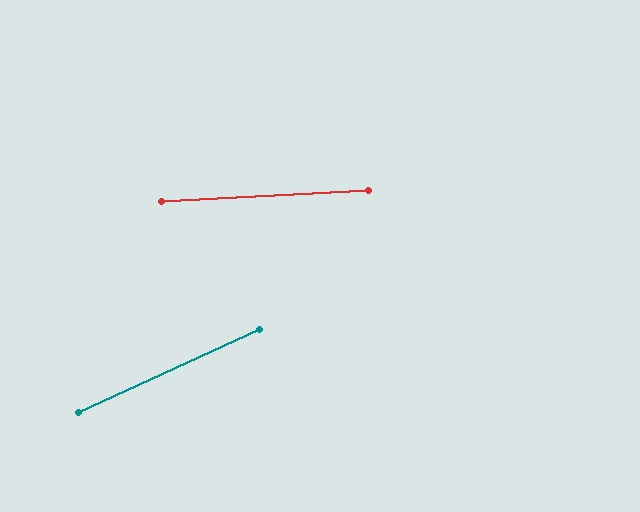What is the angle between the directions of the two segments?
Approximately 22 degrees.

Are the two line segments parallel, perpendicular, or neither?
Neither parallel nor perpendicular — they differ by about 22°.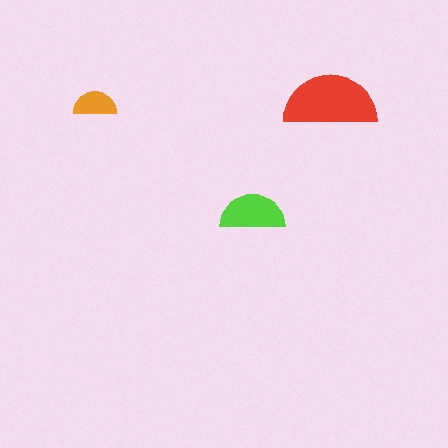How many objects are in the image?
There are 3 objects in the image.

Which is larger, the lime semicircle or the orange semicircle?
The lime one.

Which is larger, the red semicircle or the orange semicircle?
The red one.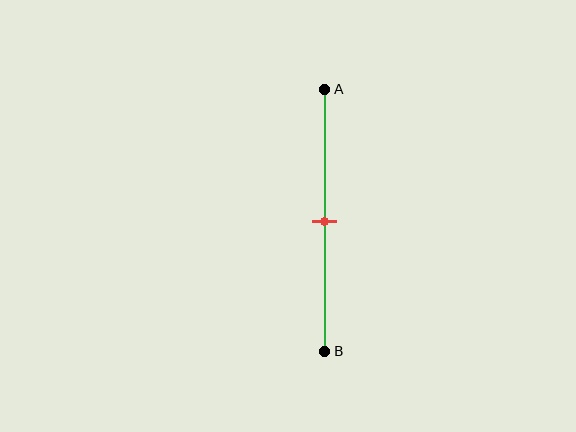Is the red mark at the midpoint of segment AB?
Yes, the mark is approximately at the midpoint.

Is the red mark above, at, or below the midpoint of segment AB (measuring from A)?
The red mark is approximately at the midpoint of segment AB.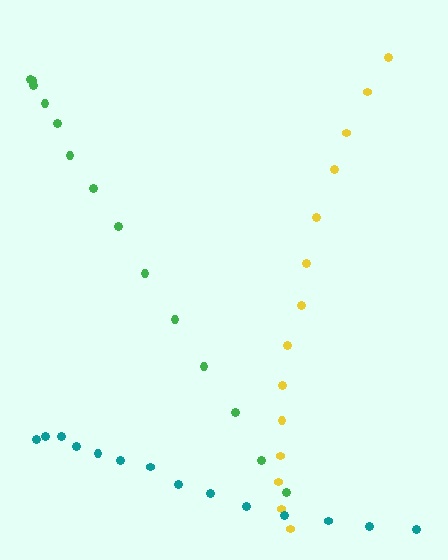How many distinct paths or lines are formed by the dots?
There are 3 distinct paths.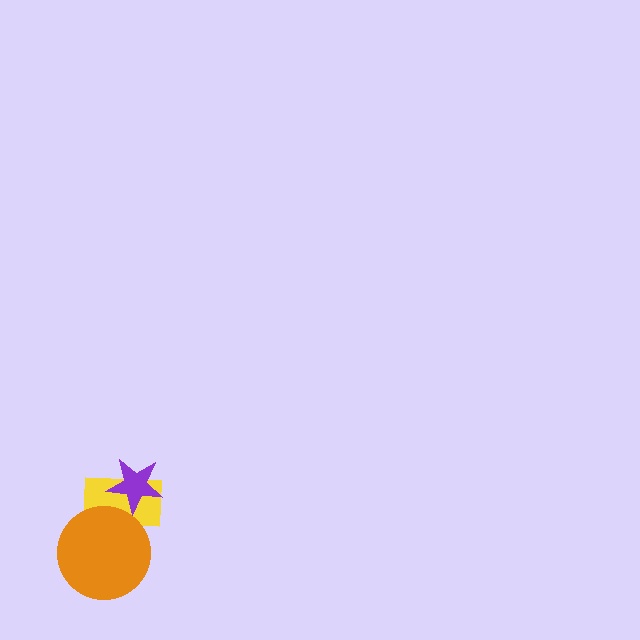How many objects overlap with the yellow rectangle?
2 objects overlap with the yellow rectangle.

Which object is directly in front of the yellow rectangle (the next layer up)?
The purple star is directly in front of the yellow rectangle.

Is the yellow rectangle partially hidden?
Yes, it is partially covered by another shape.